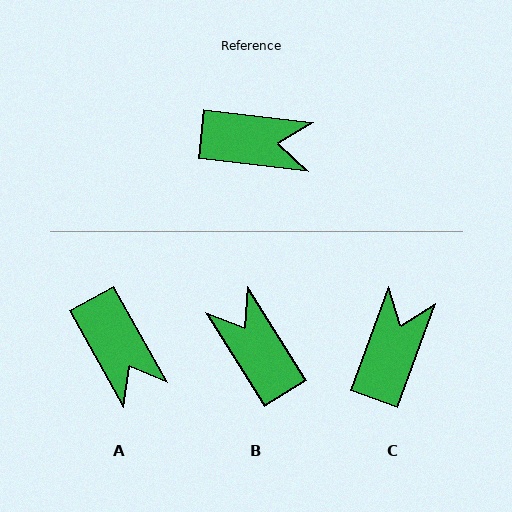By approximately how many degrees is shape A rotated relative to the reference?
Approximately 54 degrees clockwise.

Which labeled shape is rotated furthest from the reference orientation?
B, about 129 degrees away.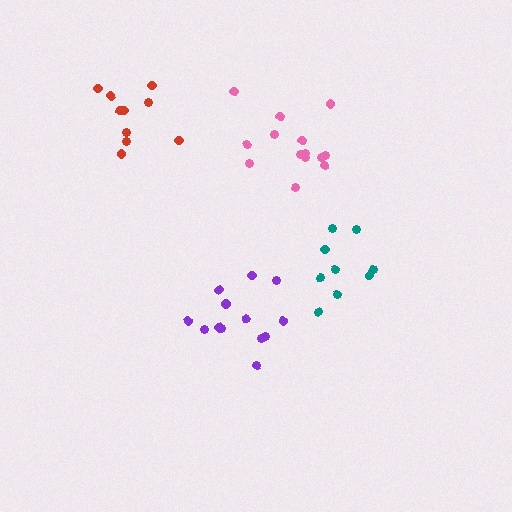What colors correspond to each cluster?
The clusters are colored: teal, purple, pink, red.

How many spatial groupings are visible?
There are 4 spatial groupings.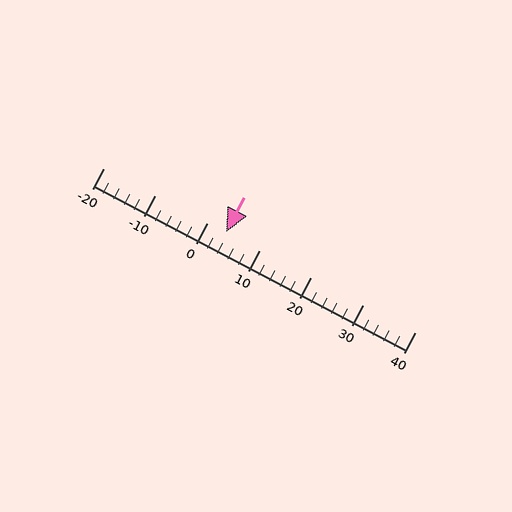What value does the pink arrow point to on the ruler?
The pink arrow points to approximately 4.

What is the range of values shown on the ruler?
The ruler shows values from -20 to 40.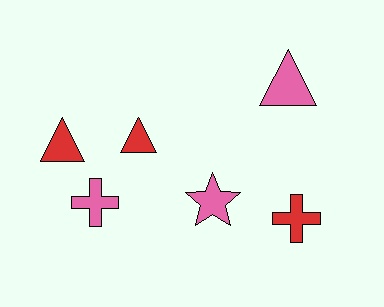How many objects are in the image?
There are 6 objects.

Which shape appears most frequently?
Triangle, with 3 objects.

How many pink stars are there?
There is 1 pink star.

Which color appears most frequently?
Red, with 3 objects.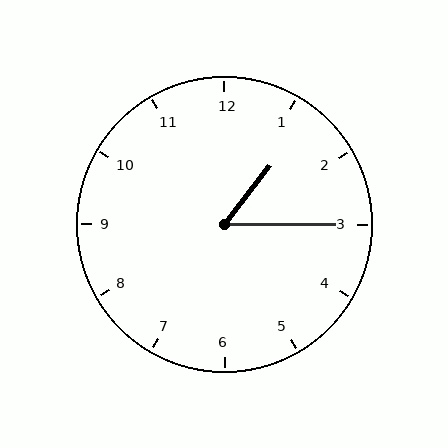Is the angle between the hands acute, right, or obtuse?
It is acute.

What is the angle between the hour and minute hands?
Approximately 52 degrees.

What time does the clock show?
1:15.